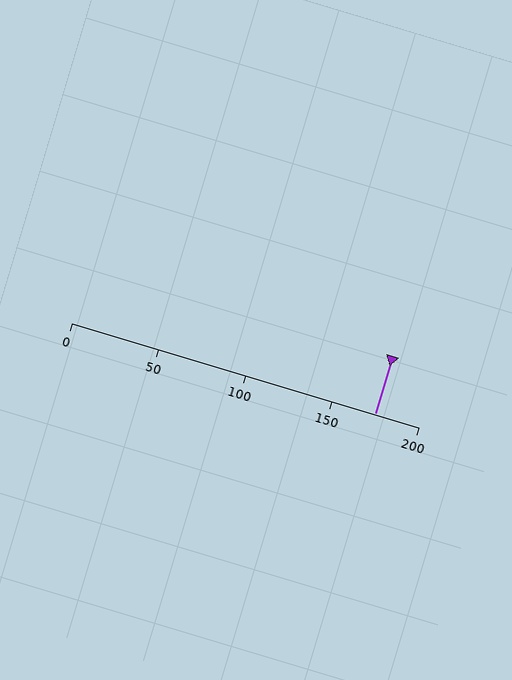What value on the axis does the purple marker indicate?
The marker indicates approximately 175.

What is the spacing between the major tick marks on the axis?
The major ticks are spaced 50 apart.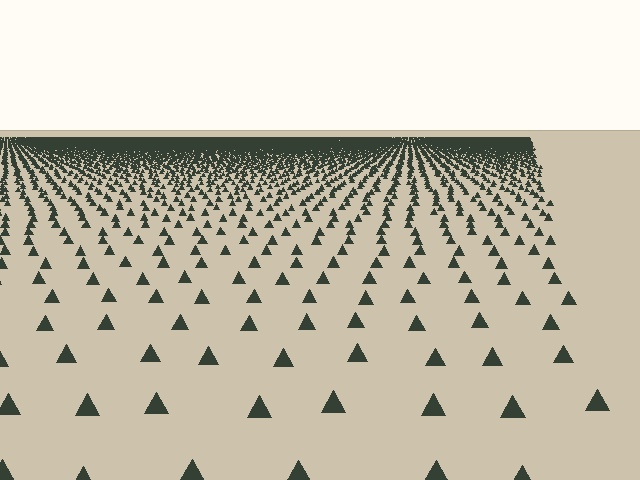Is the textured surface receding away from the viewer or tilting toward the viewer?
The surface is receding away from the viewer. Texture elements get smaller and denser toward the top.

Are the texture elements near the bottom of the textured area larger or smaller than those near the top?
Larger. Near the bottom, elements are closer to the viewer and appear at a bigger on-screen size.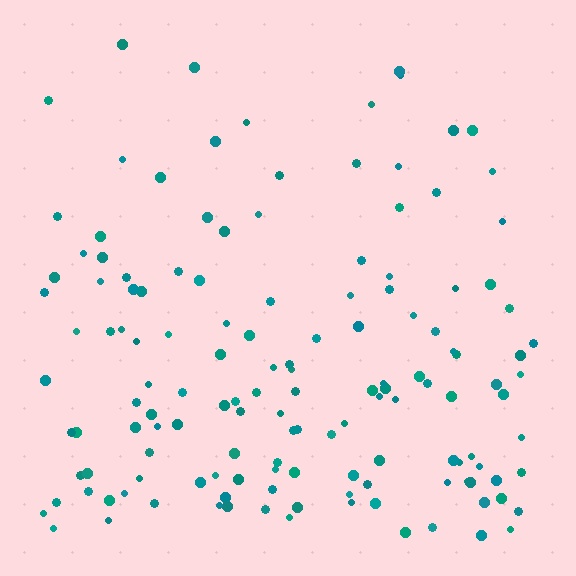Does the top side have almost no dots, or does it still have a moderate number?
Still a moderate number, just noticeably fewer than the bottom.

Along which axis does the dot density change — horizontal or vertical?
Vertical.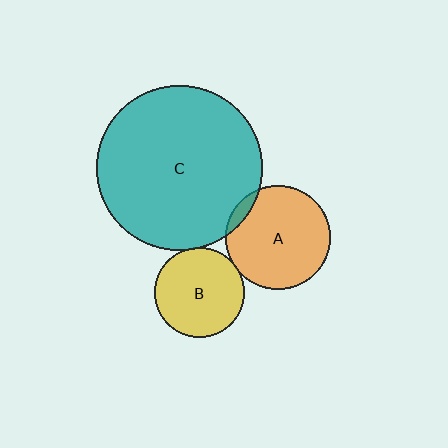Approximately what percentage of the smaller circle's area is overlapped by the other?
Approximately 5%.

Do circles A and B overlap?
Yes.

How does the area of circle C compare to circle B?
Approximately 3.4 times.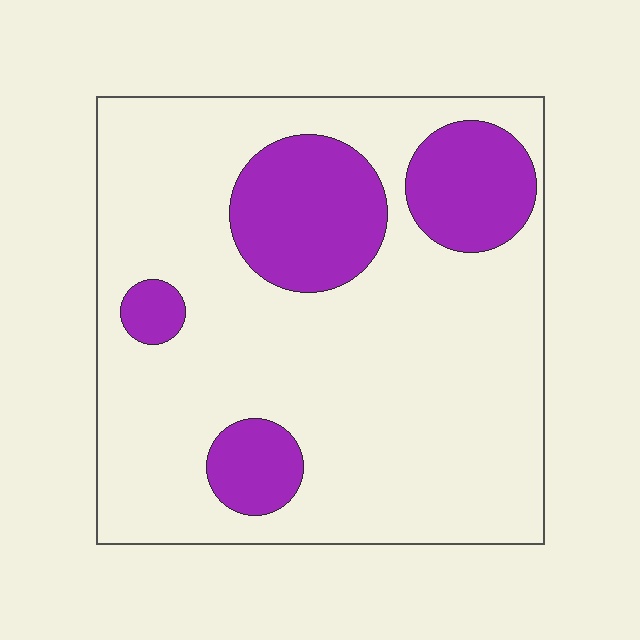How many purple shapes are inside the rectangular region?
4.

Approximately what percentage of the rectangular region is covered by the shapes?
Approximately 20%.